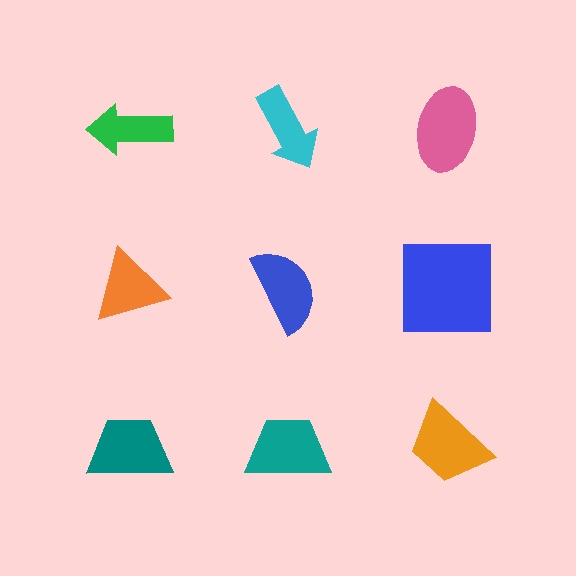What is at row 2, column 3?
A blue square.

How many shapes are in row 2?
3 shapes.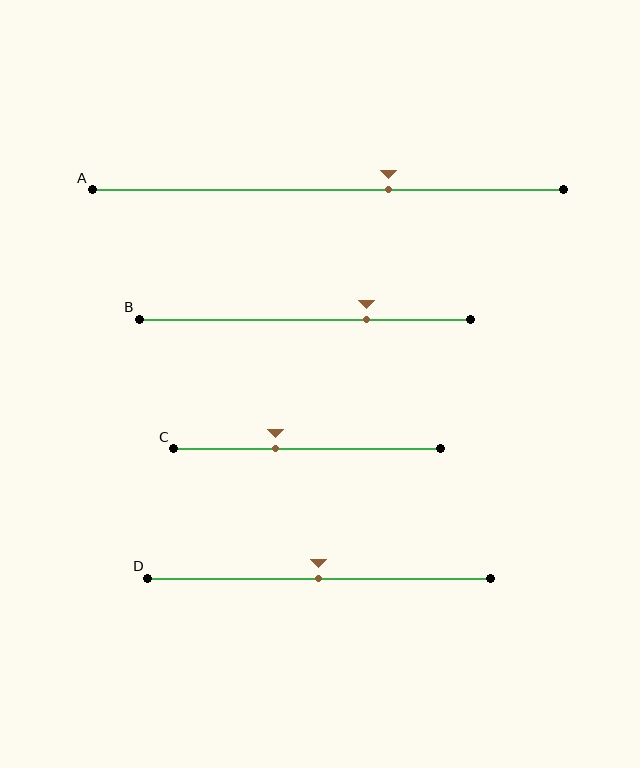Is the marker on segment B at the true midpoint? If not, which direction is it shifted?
No, the marker on segment B is shifted to the right by about 19% of the segment length.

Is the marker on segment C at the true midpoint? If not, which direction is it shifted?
No, the marker on segment C is shifted to the left by about 12% of the segment length.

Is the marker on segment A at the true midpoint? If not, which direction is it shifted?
No, the marker on segment A is shifted to the right by about 13% of the segment length.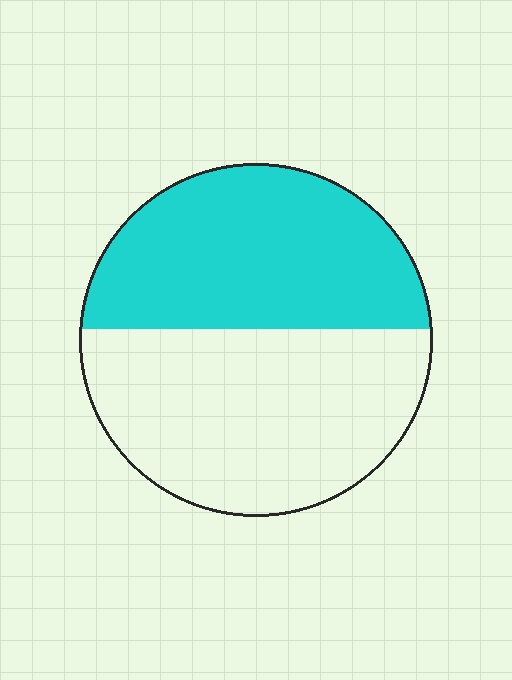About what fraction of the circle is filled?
About one half (1/2).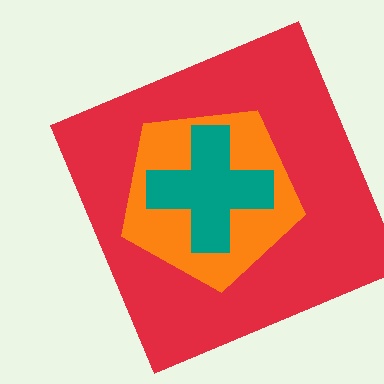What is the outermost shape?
The red square.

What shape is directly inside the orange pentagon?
The teal cross.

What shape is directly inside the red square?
The orange pentagon.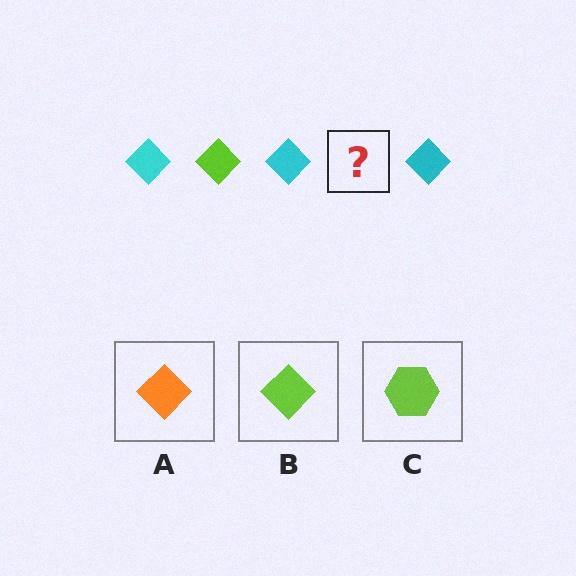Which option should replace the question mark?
Option B.